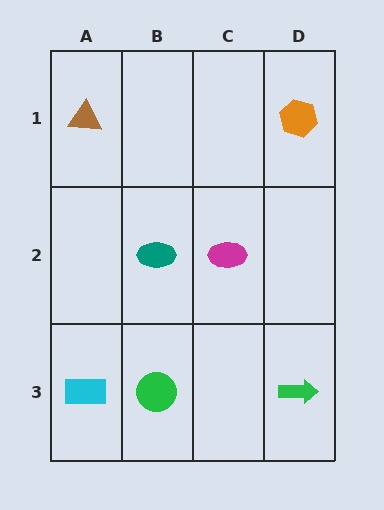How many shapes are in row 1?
2 shapes.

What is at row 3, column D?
A green arrow.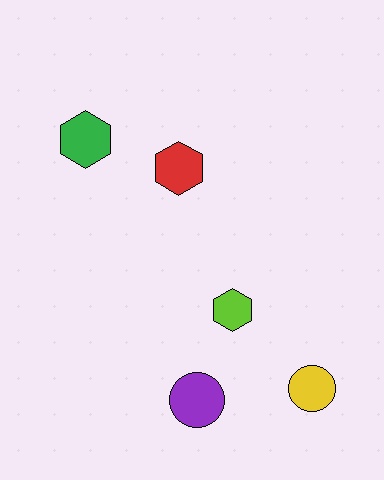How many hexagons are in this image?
There are 3 hexagons.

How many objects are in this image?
There are 5 objects.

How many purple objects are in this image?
There is 1 purple object.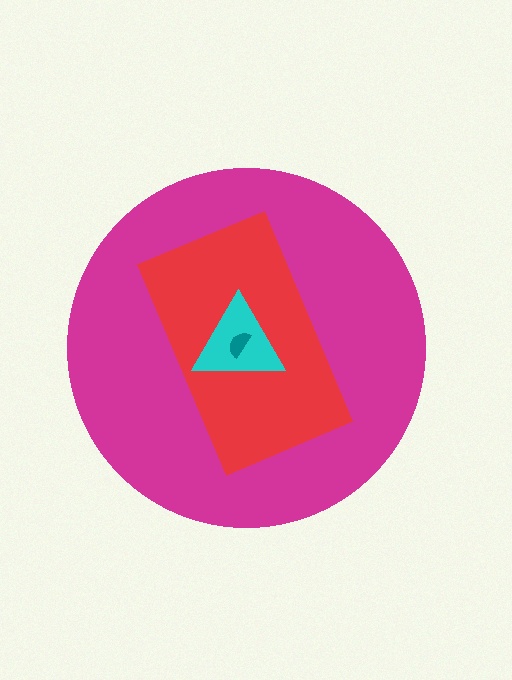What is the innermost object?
The teal semicircle.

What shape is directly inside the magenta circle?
The red rectangle.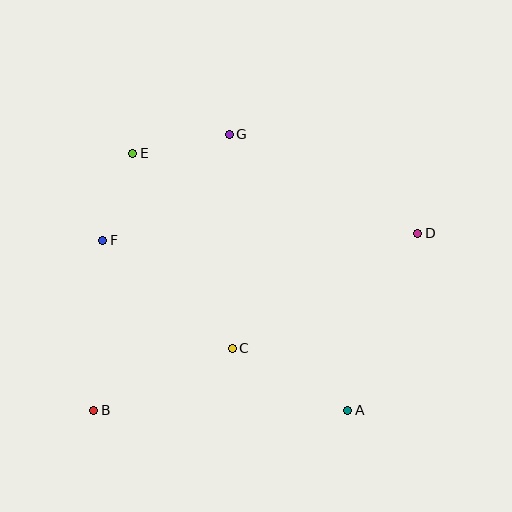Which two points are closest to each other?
Points E and F are closest to each other.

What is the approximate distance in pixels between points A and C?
The distance between A and C is approximately 131 pixels.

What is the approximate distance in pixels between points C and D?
The distance between C and D is approximately 218 pixels.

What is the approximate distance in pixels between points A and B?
The distance between A and B is approximately 254 pixels.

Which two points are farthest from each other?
Points B and D are farthest from each other.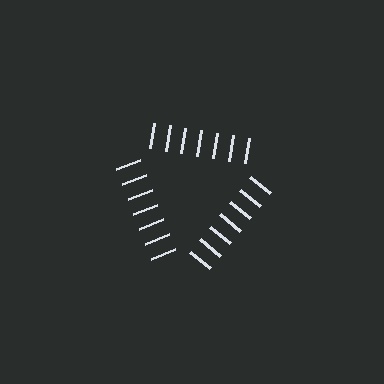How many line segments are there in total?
21 — 7 along each of the 3 edges.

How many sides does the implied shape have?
3 sides — the line-ends trace a triangle.